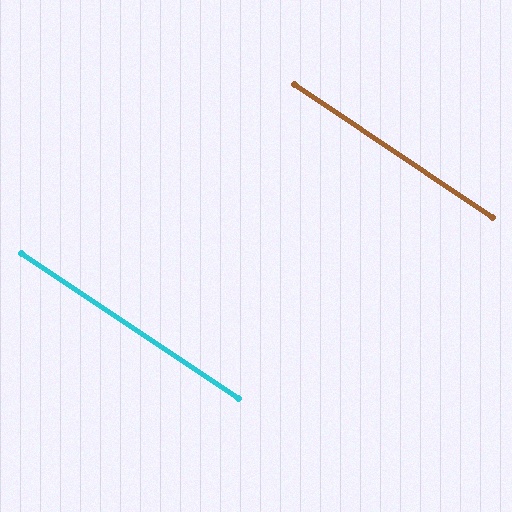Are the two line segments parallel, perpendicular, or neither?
Parallel — their directions differ by only 0.1°.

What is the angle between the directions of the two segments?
Approximately 0 degrees.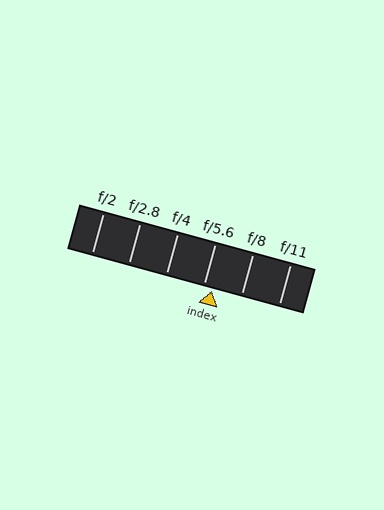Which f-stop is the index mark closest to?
The index mark is closest to f/5.6.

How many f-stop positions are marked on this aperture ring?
There are 6 f-stop positions marked.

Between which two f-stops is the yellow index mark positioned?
The index mark is between f/5.6 and f/8.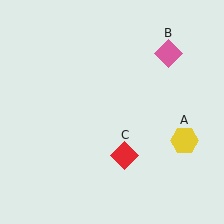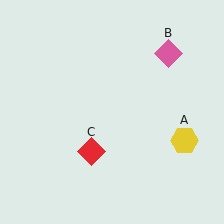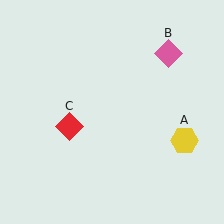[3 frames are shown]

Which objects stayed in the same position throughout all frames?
Yellow hexagon (object A) and pink diamond (object B) remained stationary.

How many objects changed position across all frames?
1 object changed position: red diamond (object C).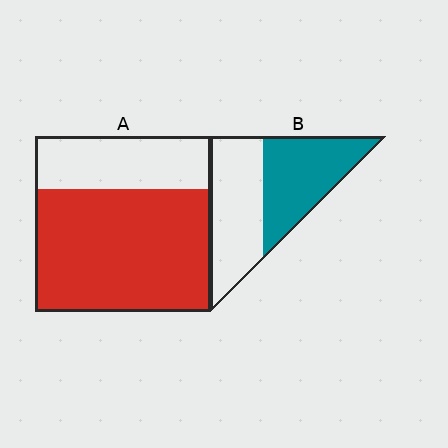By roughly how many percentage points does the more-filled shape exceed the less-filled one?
By roughly 20 percentage points (A over B).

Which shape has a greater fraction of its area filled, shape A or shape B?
Shape A.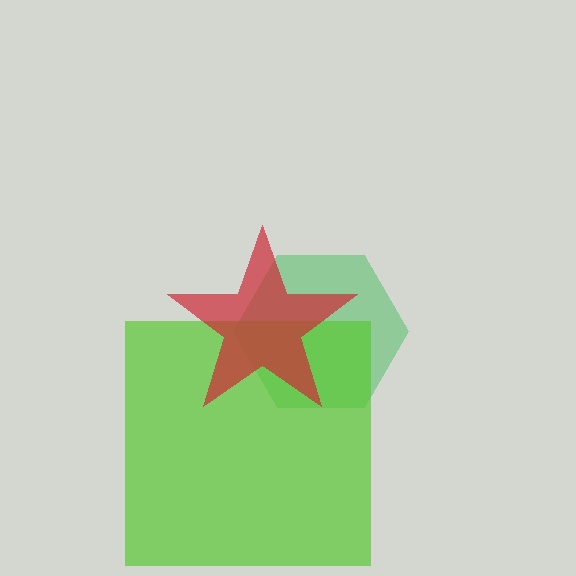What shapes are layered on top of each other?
The layered shapes are: a green hexagon, a lime square, a red star.